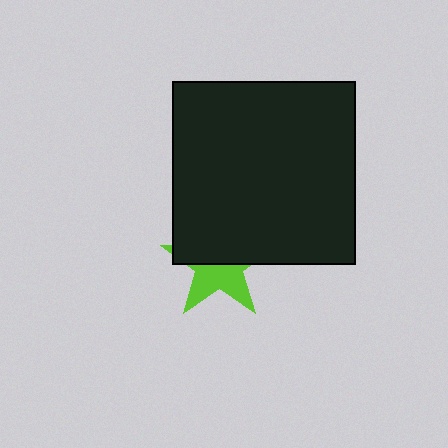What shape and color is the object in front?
The object in front is a black square.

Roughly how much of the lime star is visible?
About half of it is visible (roughly 45%).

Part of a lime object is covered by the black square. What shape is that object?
It is a star.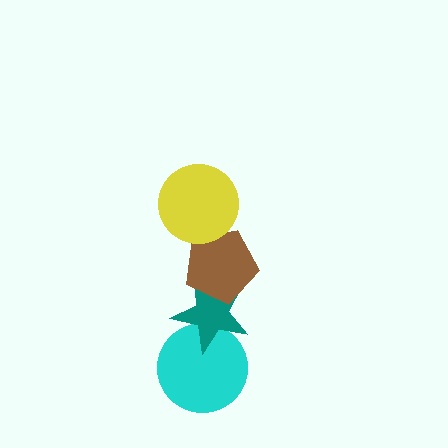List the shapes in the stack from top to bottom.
From top to bottom: the yellow circle, the brown pentagon, the teal star, the cyan circle.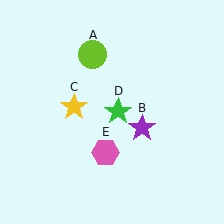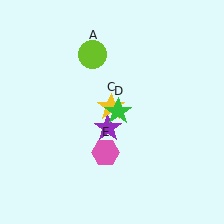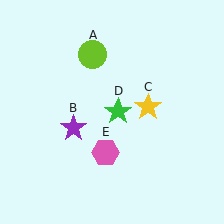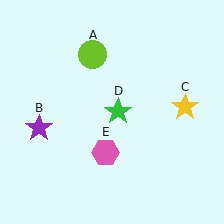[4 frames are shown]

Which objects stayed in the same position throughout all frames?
Lime circle (object A) and green star (object D) and pink hexagon (object E) remained stationary.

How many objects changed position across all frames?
2 objects changed position: purple star (object B), yellow star (object C).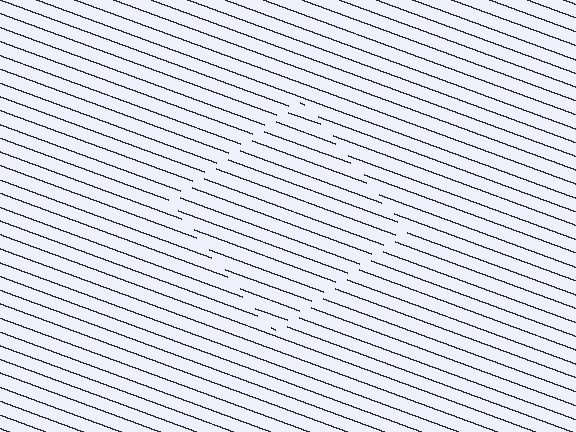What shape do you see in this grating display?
An illusory square. The interior of the shape contains the same grating, shifted by half a period — the contour is defined by the phase discontinuity where line-ends from the inner and outer gratings abut.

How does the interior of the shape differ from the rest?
The interior of the shape contains the same grating, shifted by half a period — the contour is defined by the phase discontinuity where line-ends from the inner and outer gratings abut.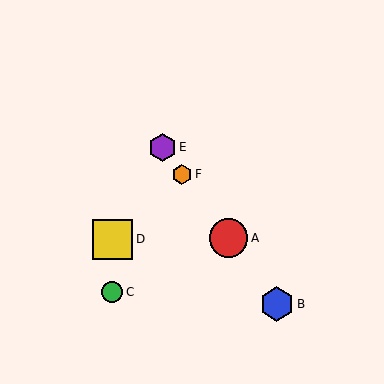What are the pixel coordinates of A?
Object A is at (228, 238).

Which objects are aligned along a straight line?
Objects A, B, E, F are aligned along a straight line.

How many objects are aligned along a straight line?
4 objects (A, B, E, F) are aligned along a straight line.